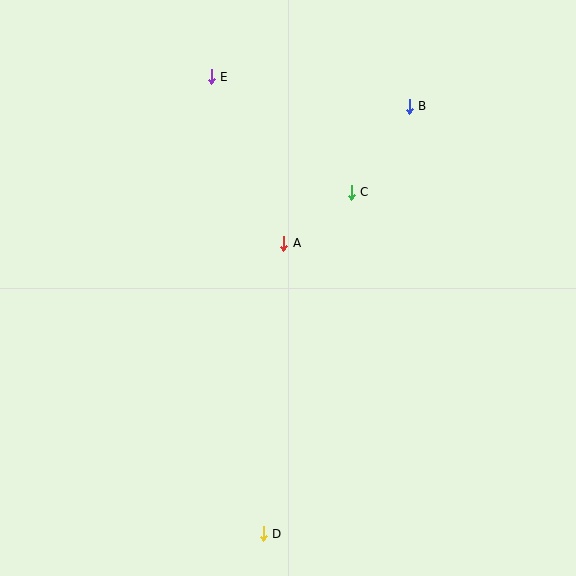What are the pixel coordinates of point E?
Point E is at (211, 77).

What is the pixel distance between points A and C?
The distance between A and C is 85 pixels.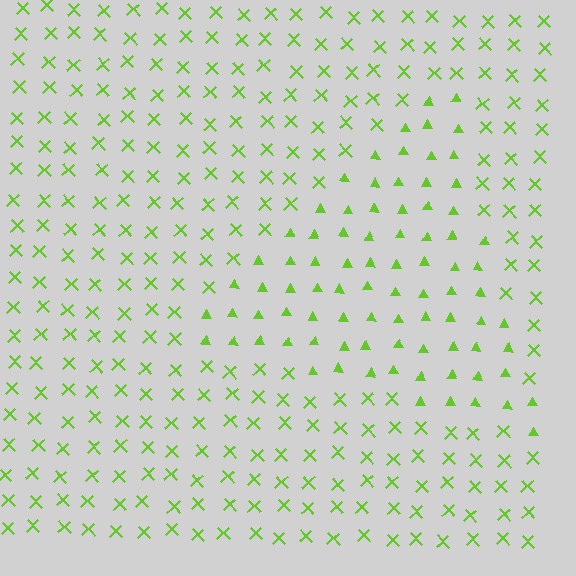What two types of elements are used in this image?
The image uses triangles inside the triangle region and X marks outside it.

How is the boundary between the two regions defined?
The boundary is defined by a change in element shape: triangles inside vs. X marks outside. All elements share the same color and spacing.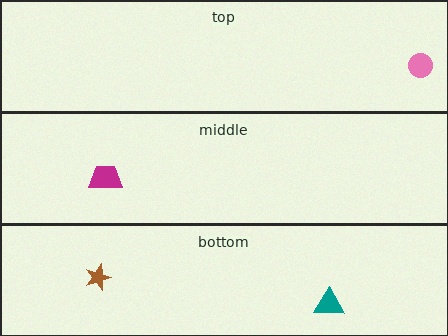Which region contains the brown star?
The bottom region.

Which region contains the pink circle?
The top region.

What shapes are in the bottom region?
The teal triangle, the brown star.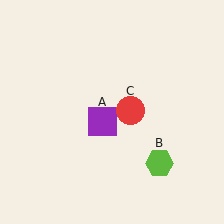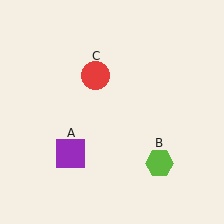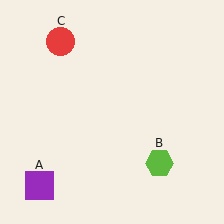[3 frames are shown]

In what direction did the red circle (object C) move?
The red circle (object C) moved up and to the left.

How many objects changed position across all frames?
2 objects changed position: purple square (object A), red circle (object C).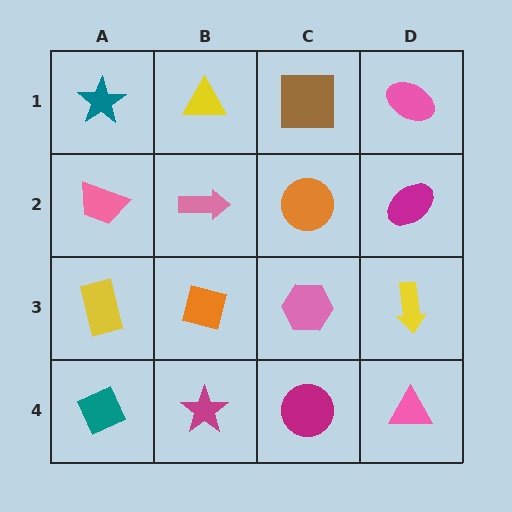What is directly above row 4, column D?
A yellow arrow.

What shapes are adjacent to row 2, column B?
A yellow triangle (row 1, column B), an orange square (row 3, column B), a pink trapezoid (row 2, column A), an orange circle (row 2, column C).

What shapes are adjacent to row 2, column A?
A teal star (row 1, column A), a yellow rectangle (row 3, column A), a pink arrow (row 2, column B).